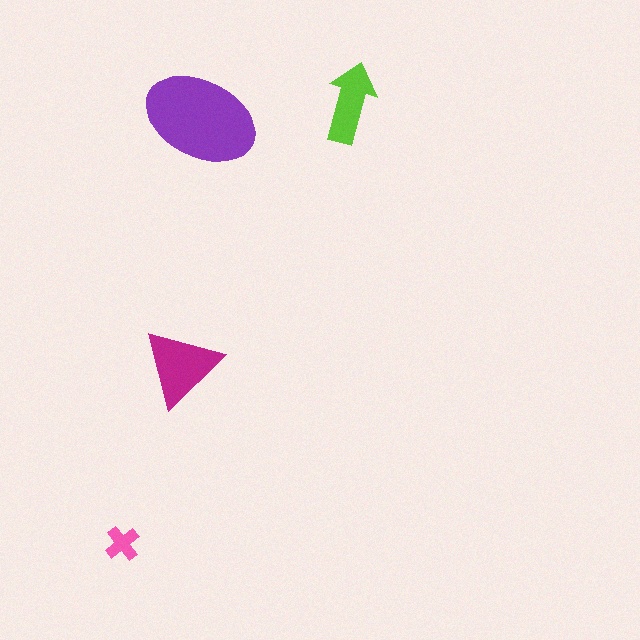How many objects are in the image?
There are 4 objects in the image.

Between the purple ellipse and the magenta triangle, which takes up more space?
The purple ellipse.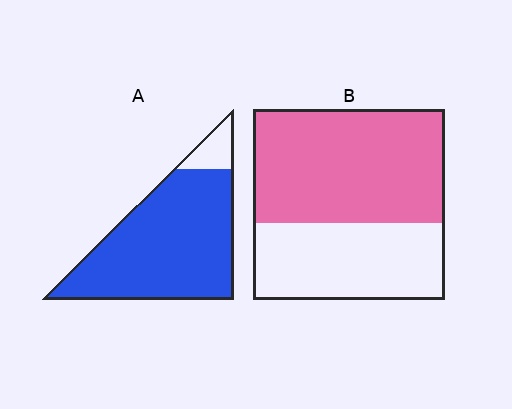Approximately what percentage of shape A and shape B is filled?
A is approximately 90% and B is approximately 60%.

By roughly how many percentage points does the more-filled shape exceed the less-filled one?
By roughly 30 percentage points (A over B).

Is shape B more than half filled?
Yes.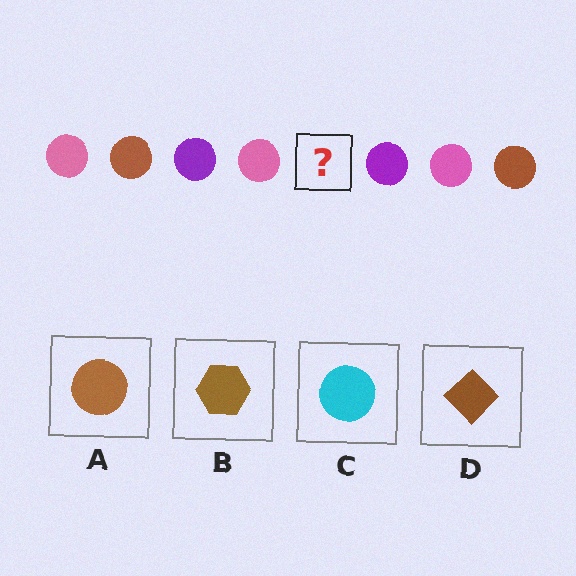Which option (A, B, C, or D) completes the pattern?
A.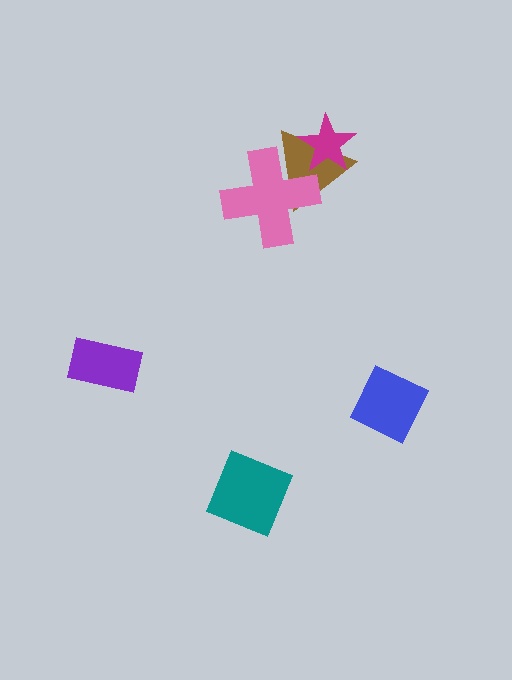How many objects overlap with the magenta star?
1 object overlaps with the magenta star.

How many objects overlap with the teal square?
0 objects overlap with the teal square.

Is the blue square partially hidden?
No, no other shape covers it.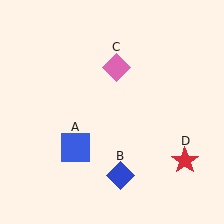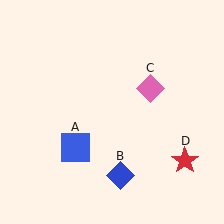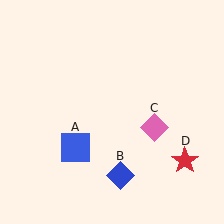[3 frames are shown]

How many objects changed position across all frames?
1 object changed position: pink diamond (object C).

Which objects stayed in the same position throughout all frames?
Blue square (object A) and blue diamond (object B) and red star (object D) remained stationary.